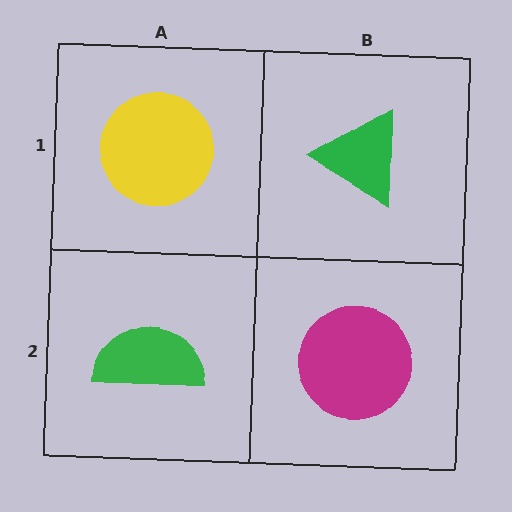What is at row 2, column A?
A green semicircle.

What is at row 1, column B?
A green triangle.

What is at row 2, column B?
A magenta circle.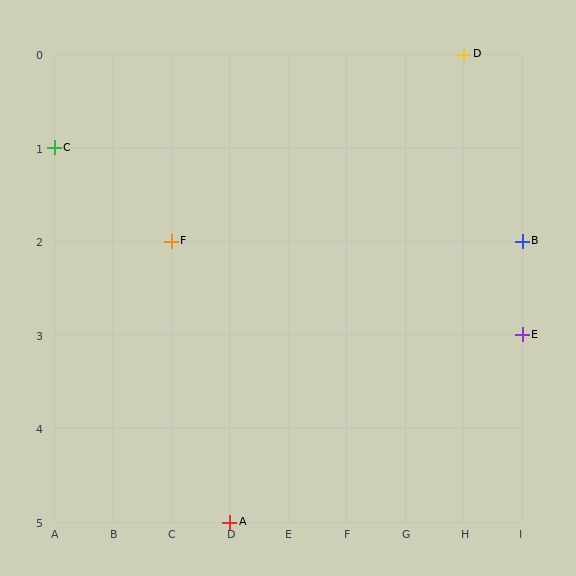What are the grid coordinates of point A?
Point A is at grid coordinates (D, 5).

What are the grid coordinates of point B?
Point B is at grid coordinates (I, 2).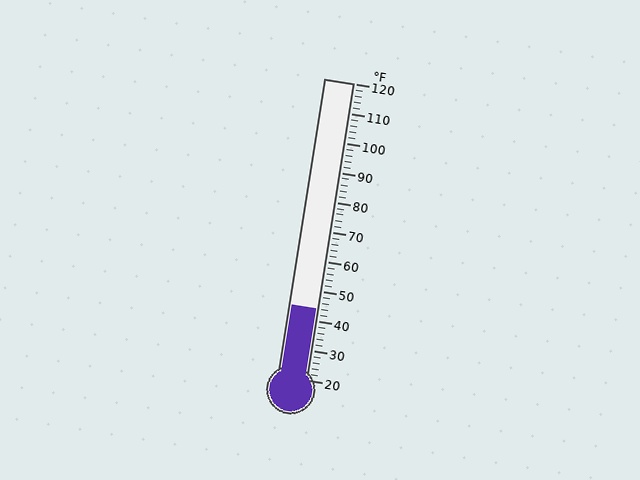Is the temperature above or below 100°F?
The temperature is below 100°F.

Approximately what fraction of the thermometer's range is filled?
The thermometer is filled to approximately 25% of its range.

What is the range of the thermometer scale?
The thermometer scale ranges from 20°F to 120°F.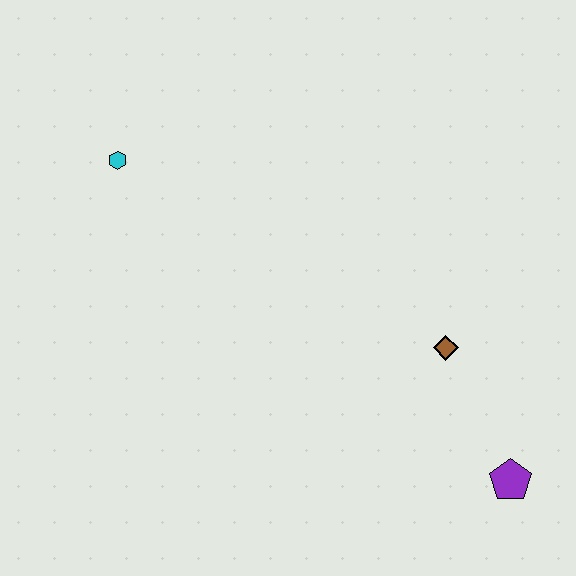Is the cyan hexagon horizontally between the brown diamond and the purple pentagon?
No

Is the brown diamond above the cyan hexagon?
No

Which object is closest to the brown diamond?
The purple pentagon is closest to the brown diamond.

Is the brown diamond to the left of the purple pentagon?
Yes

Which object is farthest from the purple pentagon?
The cyan hexagon is farthest from the purple pentagon.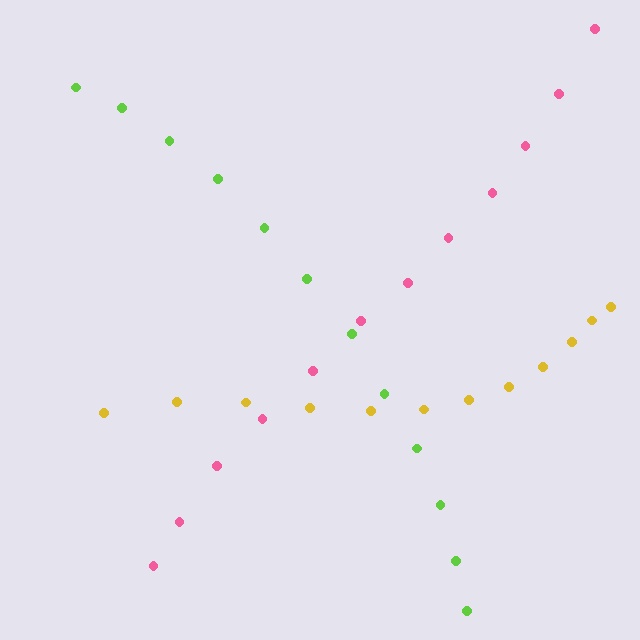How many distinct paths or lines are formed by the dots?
There are 3 distinct paths.